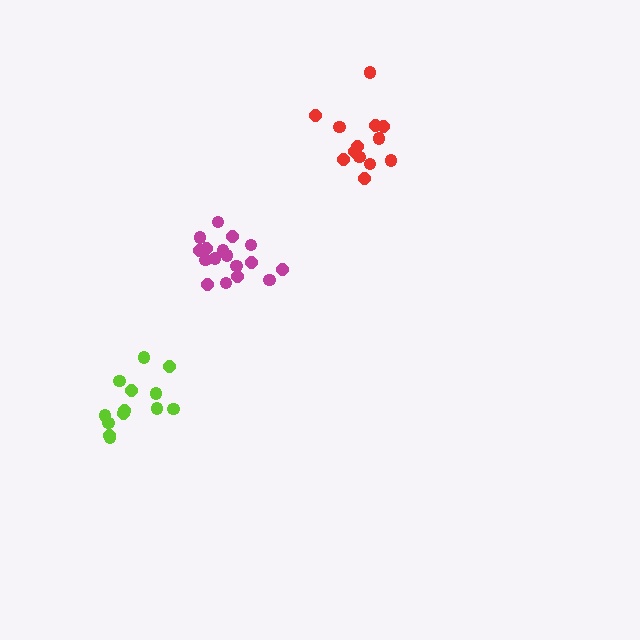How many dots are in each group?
Group 1: 14 dots, Group 2: 13 dots, Group 3: 17 dots (44 total).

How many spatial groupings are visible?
There are 3 spatial groupings.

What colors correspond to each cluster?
The clusters are colored: red, lime, magenta.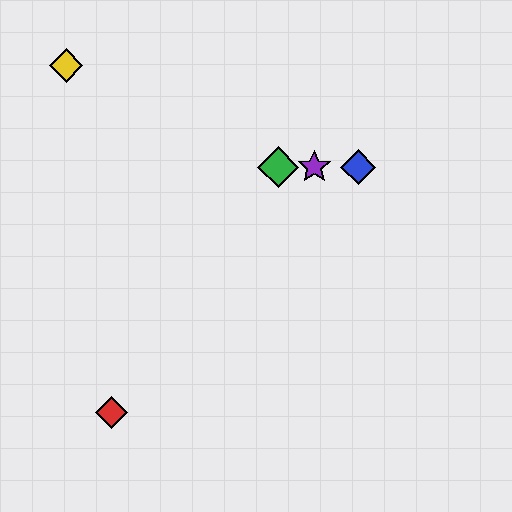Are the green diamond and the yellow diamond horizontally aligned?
No, the green diamond is at y≈167 and the yellow diamond is at y≈66.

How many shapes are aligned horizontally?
3 shapes (the blue diamond, the green diamond, the purple star) are aligned horizontally.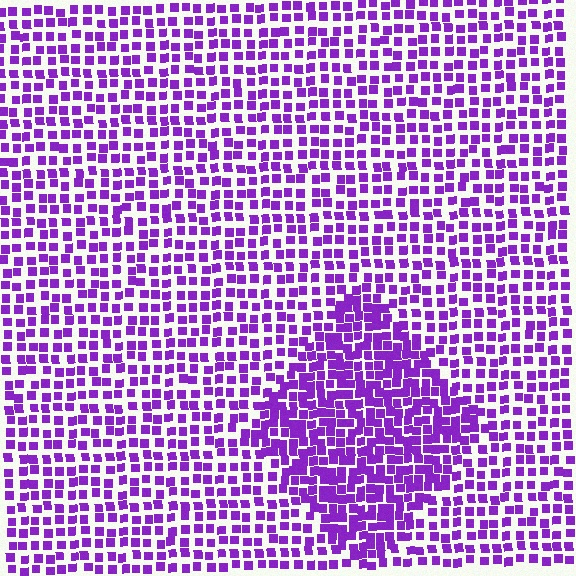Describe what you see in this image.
The image contains small purple elements arranged at two different densities. A diamond-shaped region is visible where the elements are more densely packed than the surrounding area.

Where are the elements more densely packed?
The elements are more densely packed inside the diamond boundary.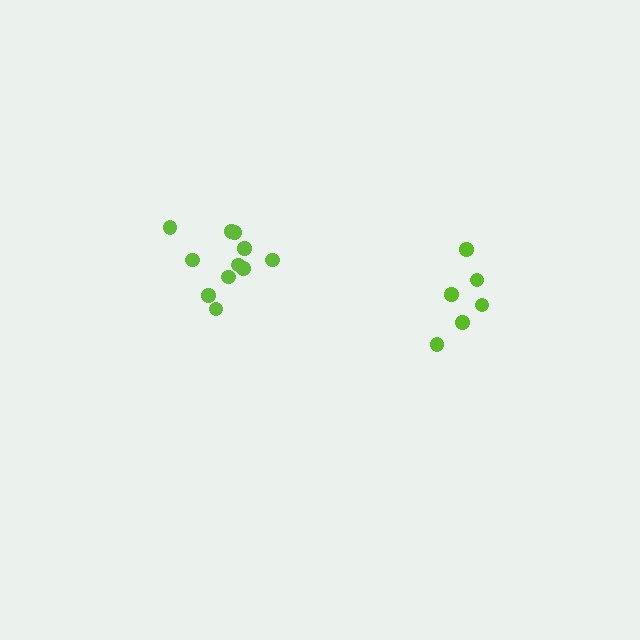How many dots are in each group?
Group 1: 6 dots, Group 2: 11 dots (17 total).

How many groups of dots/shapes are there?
There are 2 groups.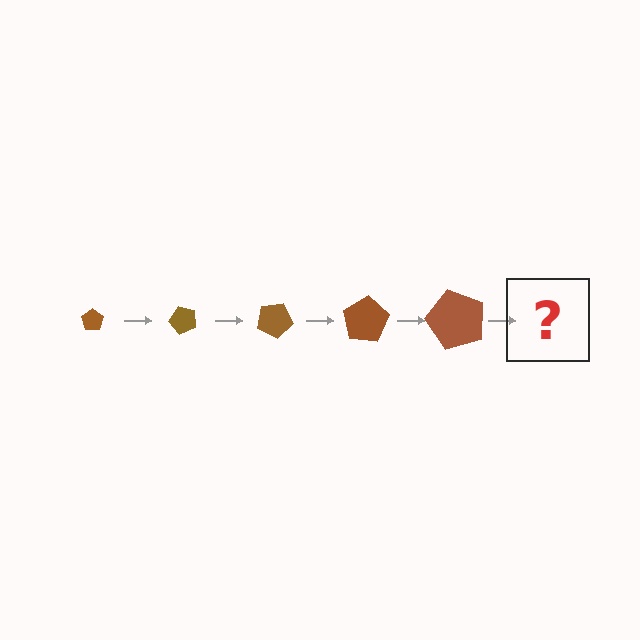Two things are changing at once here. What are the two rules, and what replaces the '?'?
The two rules are that the pentagon grows larger each step and it rotates 50 degrees each step. The '?' should be a pentagon, larger than the previous one and rotated 250 degrees from the start.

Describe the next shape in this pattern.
It should be a pentagon, larger than the previous one and rotated 250 degrees from the start.